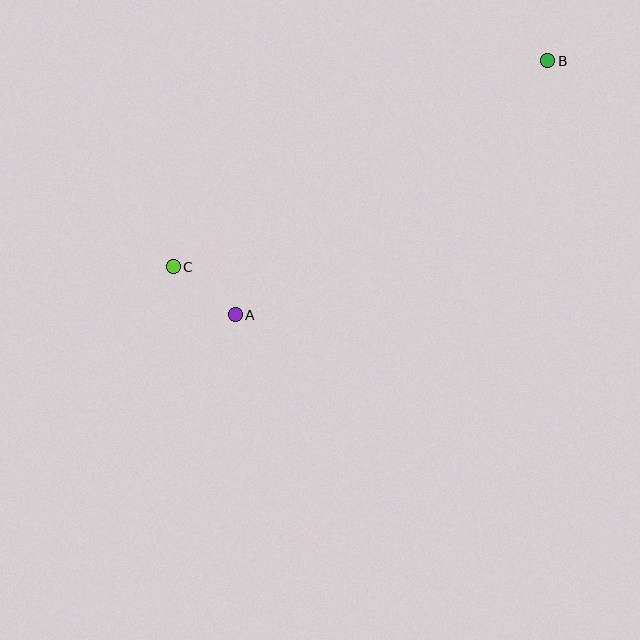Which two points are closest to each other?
Points A and C are closest to each other.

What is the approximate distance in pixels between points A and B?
The distance between A and B is approximately 403 pixels.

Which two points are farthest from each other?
Points B and C are farthest from each other.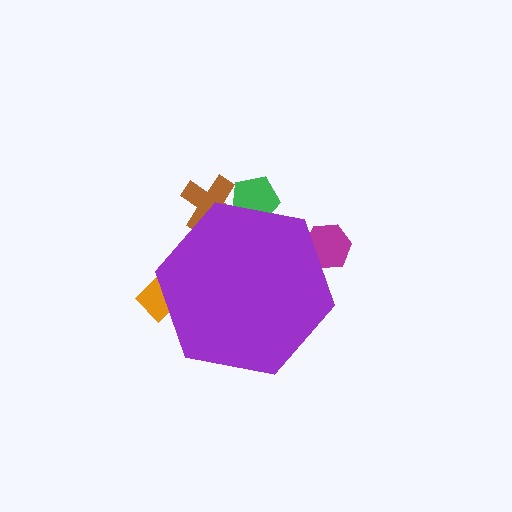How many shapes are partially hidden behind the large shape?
4 shapes are partially hidden.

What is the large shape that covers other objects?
A purple hexagon.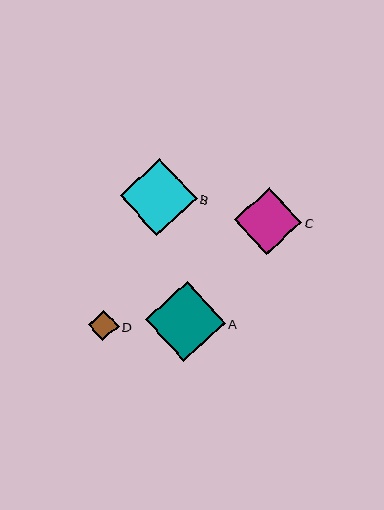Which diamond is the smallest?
Diamond D is the smallest with a size of approximately 31 pixels.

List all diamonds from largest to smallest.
From largest to smallest: A, B, C, D.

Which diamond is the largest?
Diamond A is the largest with a size of approximately 80 pixels.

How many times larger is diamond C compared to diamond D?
Diamond C is approximately 2.2 times the size of diamond D.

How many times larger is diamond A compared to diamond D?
Diamond A is approximately 2.6 times the size of diamond D.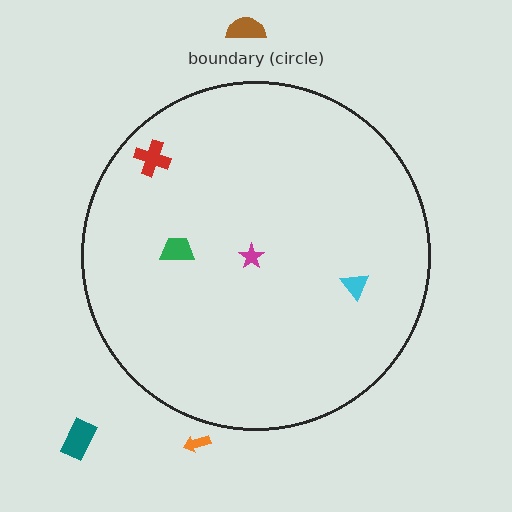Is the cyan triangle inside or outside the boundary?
Inside.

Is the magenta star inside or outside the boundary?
Inside.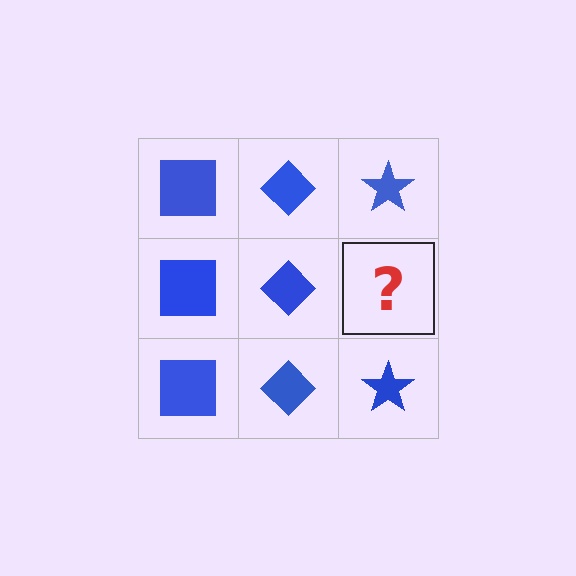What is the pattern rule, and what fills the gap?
The rule is that each column has a consistent shape. The gap should be filled with a blue star.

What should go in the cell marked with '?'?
The missing cell should contain a blue star.